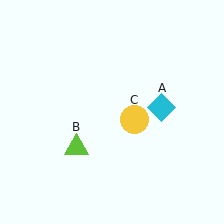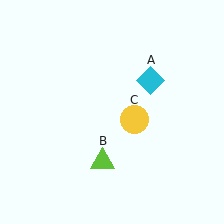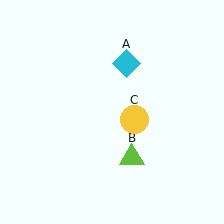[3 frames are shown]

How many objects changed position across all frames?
2 objects changed position: cyan diamond (object A), lime triangle (object B).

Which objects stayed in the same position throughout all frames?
Yellow circle (object C) remained stationary.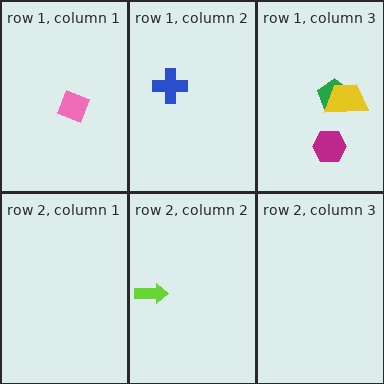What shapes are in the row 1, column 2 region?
The blue cross.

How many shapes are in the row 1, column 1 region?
1.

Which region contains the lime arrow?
The row 2, column 2 region.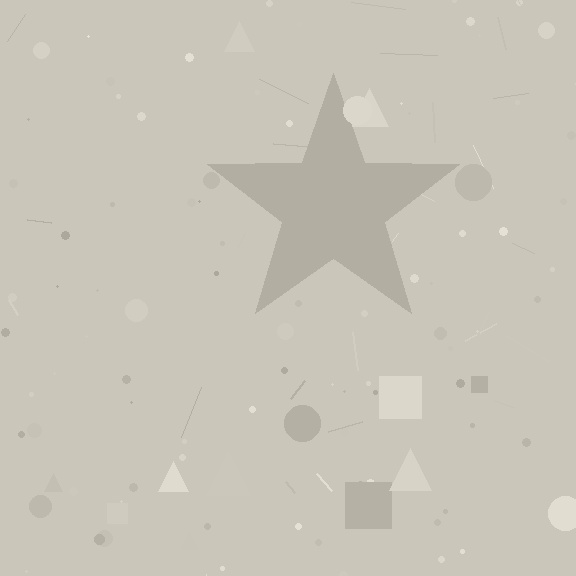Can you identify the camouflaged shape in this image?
The camouflaged shape is a star.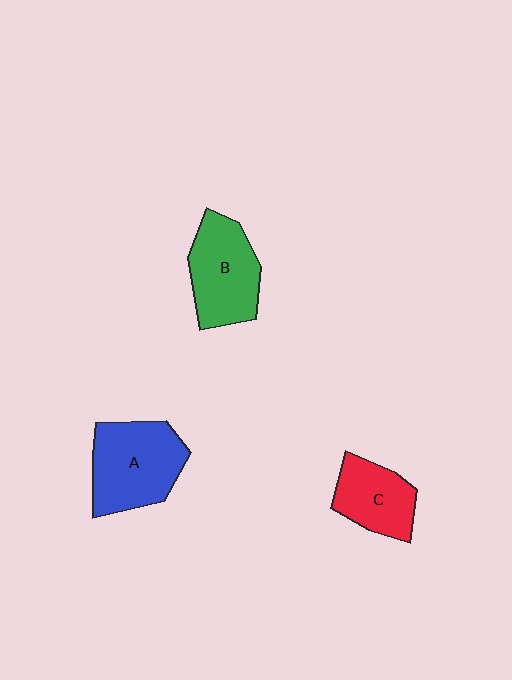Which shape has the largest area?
Shape A (blue).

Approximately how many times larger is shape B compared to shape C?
Approximately 1.3 times.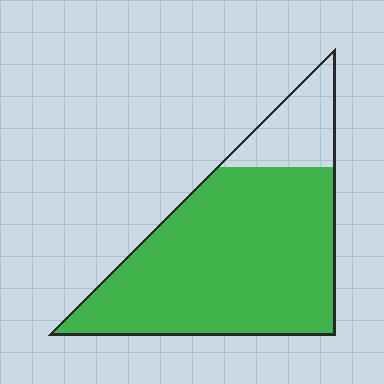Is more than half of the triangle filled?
Yes.